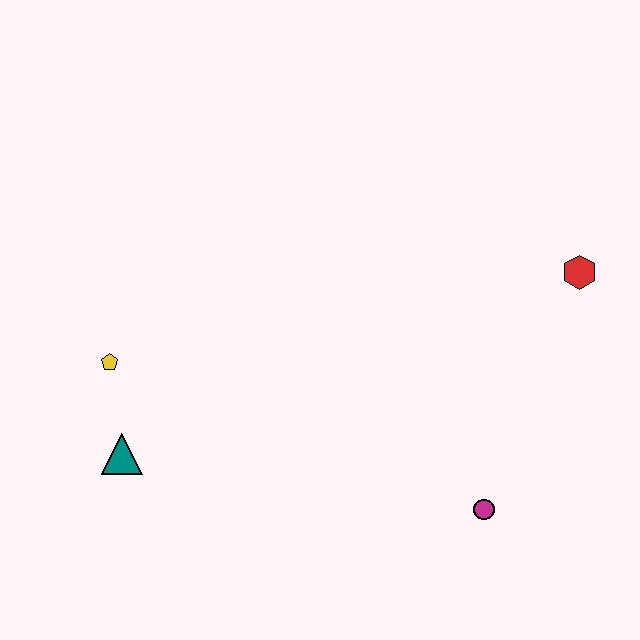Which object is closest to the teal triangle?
The yellow pentagon is closest to the teal triangle.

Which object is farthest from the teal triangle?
The red hexagon is farthest from the teal triangle.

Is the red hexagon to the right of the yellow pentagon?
Yes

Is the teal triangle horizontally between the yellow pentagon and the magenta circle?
Yes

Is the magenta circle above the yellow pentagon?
No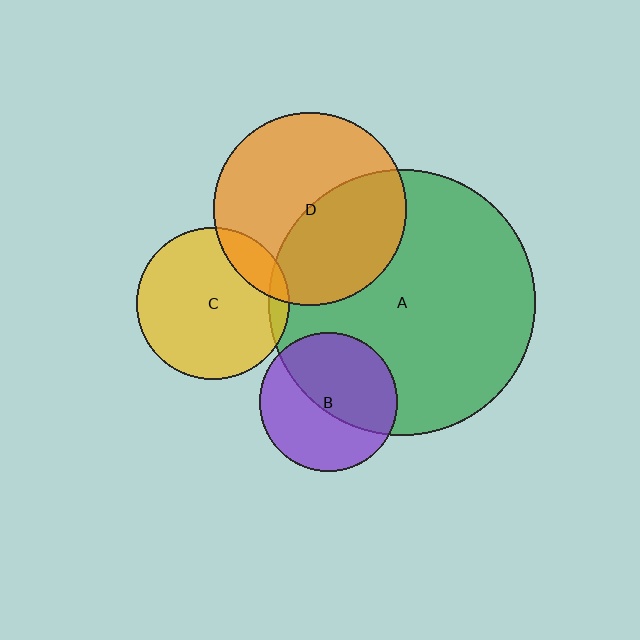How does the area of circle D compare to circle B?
Approximately 1.9 times.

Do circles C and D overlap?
Yes.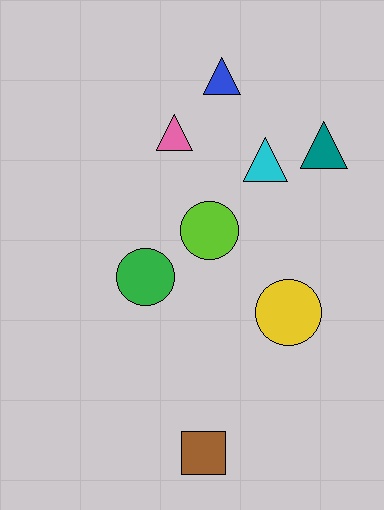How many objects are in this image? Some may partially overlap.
There are 8 objects.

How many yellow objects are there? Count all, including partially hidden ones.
There is 1 yellow object.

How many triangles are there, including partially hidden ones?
There are 4 triangles.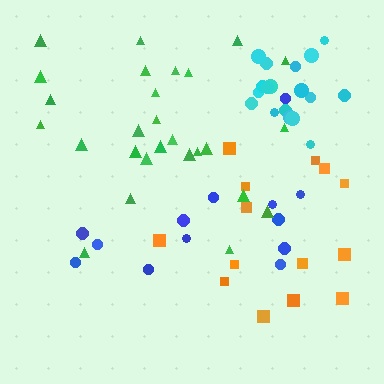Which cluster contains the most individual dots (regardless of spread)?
Green (27).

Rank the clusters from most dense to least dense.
cyan, green, blue, orange.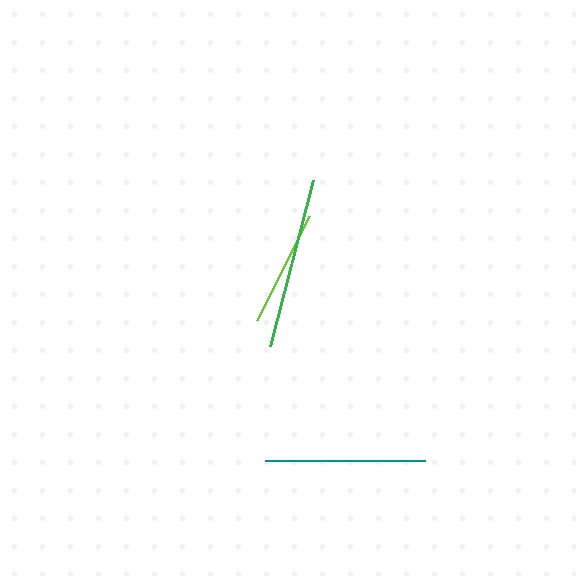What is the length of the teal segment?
The teal segment is approximately 160 pixels long.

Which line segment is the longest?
The green line is the longest at approximately 172 pixels.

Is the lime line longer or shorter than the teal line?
The teal line is longer than the lime line.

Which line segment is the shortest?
The lime line is the shortest at approximately 117 pixels.